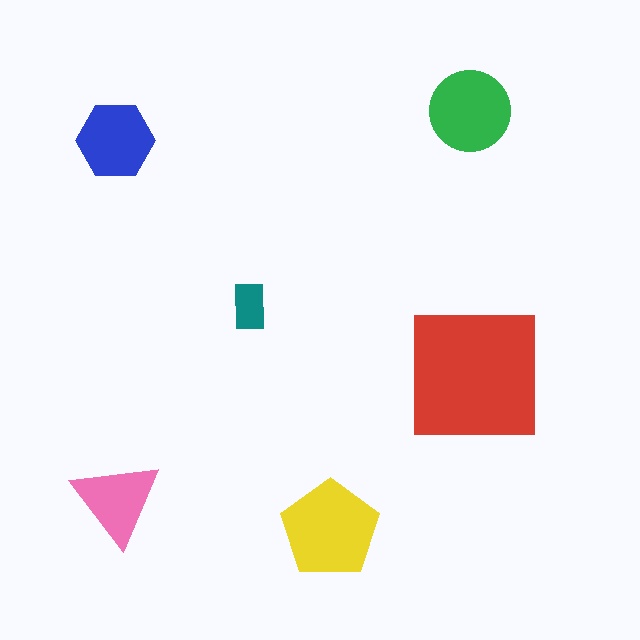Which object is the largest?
The red square.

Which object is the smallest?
The teal rectangle.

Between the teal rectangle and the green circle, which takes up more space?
The green circle.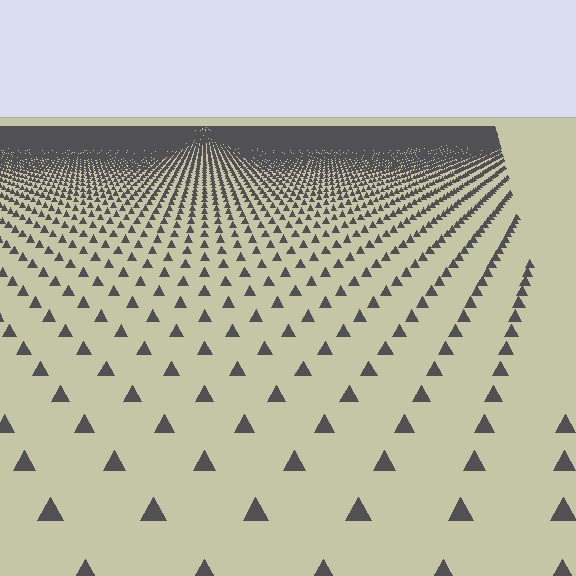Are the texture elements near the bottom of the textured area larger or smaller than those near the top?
Larger. Near the bottom, elements are closer to the viewer and appear at a bigger on-screen size.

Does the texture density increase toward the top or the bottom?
Density increases toward the top.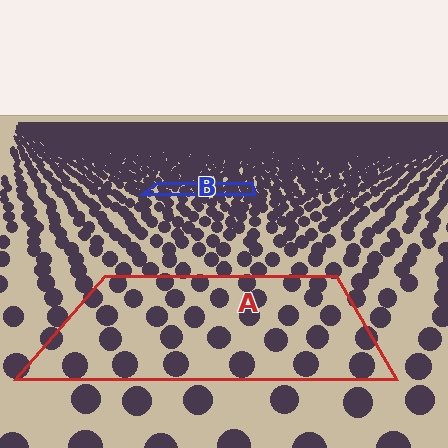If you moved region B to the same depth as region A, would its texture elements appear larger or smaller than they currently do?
They would appear larger. At a closer depth, the same texture elements are projected at a bigger on-screen size.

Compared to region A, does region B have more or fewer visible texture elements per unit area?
Region B has more texture elements per unit area — they are packed more densely because it is farther away.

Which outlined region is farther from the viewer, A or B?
Region B is farther from the viewer — the texture elements inside it appear smaller and more densely packed.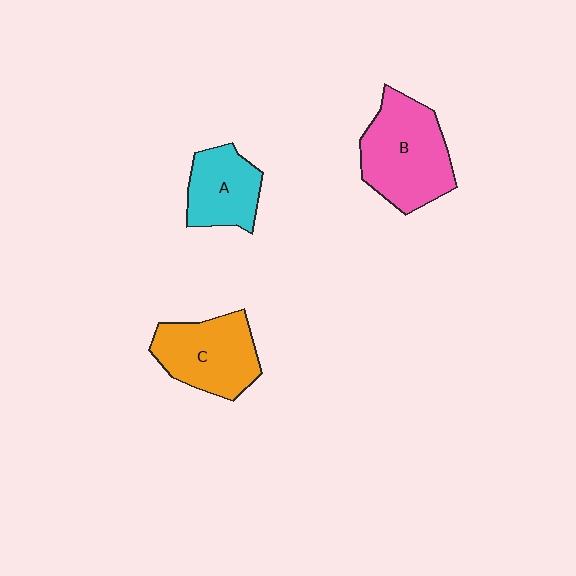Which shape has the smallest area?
Shape A (cyan).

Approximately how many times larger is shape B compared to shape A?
Approximately 1.6 times.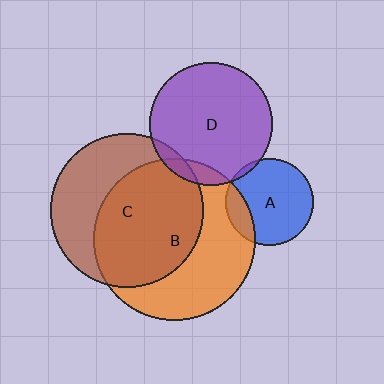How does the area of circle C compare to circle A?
Approximately 3.1 times.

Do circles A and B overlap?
Yes.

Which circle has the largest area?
Circle B (orange).